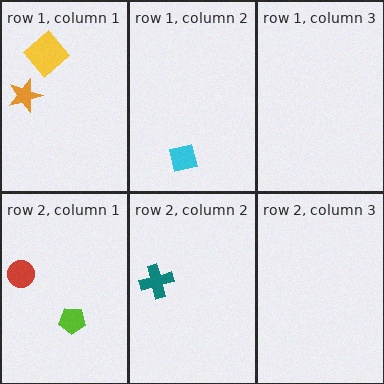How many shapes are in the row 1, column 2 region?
1.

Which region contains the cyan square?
The row 1, column 2 region.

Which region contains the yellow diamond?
The row 1, column 1 region.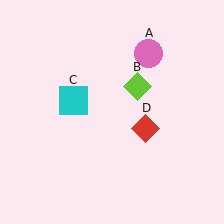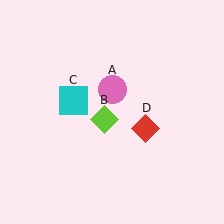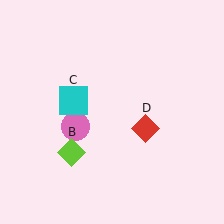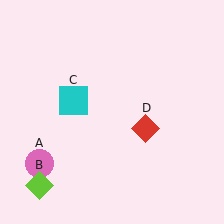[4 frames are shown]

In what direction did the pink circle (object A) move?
The pink circle (object A) moved down and to the left.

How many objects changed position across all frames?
2 objects changed position: pink circle (object A), lime diamond (object B).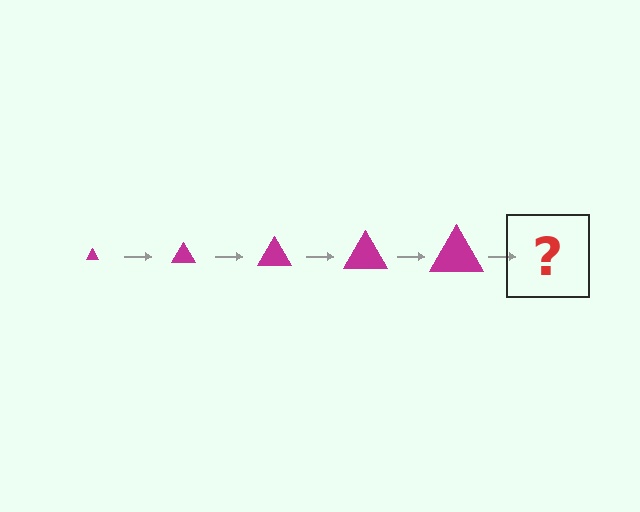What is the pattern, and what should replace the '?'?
The pattern is that the triangle gets progressively larger each step. The '?' should be a magenta triangle, larger than the previous one.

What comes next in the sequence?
The next element should be a magenta triangle, larger than the previous one.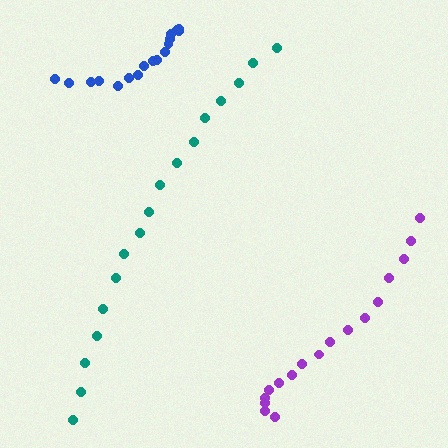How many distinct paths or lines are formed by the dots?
There are 3 distinct paths.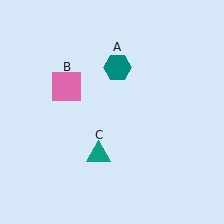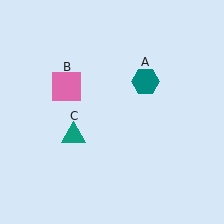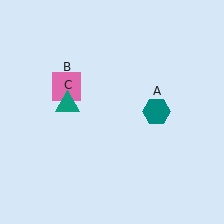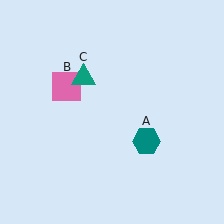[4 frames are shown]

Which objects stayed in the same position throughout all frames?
Pink square (object B) remained stationary.